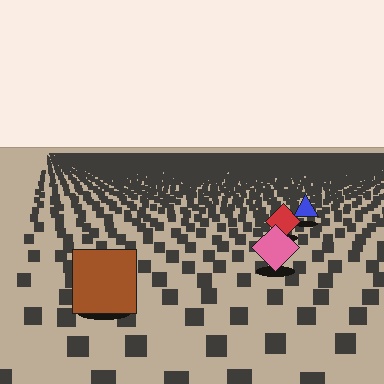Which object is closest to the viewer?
The brown square is closest. The texture marks near it are larger and more spread out.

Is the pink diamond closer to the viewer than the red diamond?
Yes. The pink diamond is closer — you can tell from the texture gradient: the ground texture is coarser near it.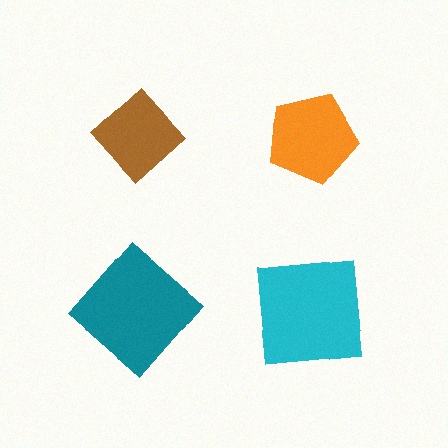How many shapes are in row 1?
2 shapes.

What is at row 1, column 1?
A brown diamond.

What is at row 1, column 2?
An orange pentagon.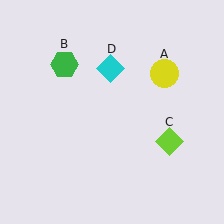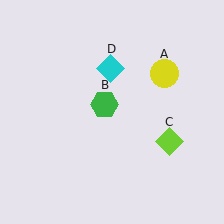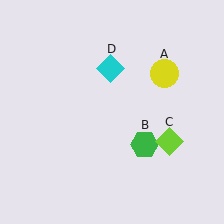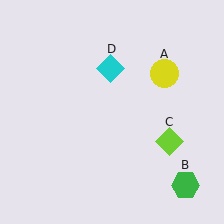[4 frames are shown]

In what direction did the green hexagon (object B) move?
The green hexagon (object B) moved down and to the right.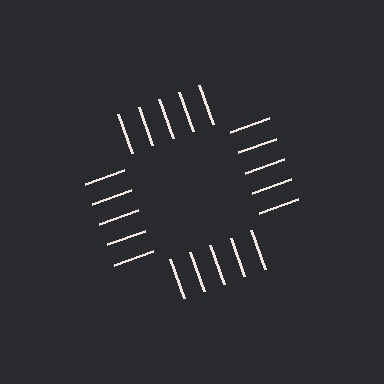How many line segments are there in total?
20 — 5 along each of the 4 edges.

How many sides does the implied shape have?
4 sides — the line-ends trace a square.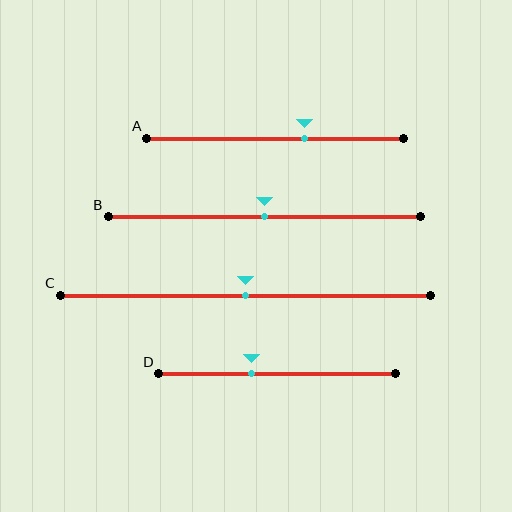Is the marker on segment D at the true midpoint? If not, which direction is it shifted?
No, the marker on segment D is shifted to the left by about 11% of the segment length.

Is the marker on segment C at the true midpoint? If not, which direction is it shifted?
Yes, the marker on segment C is at the true midpoint.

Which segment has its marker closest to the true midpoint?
Segment B has its marker closest to the true midpoint.